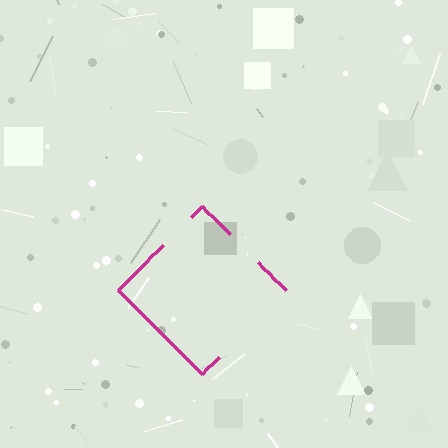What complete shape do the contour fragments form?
The contour fragments form a diamond.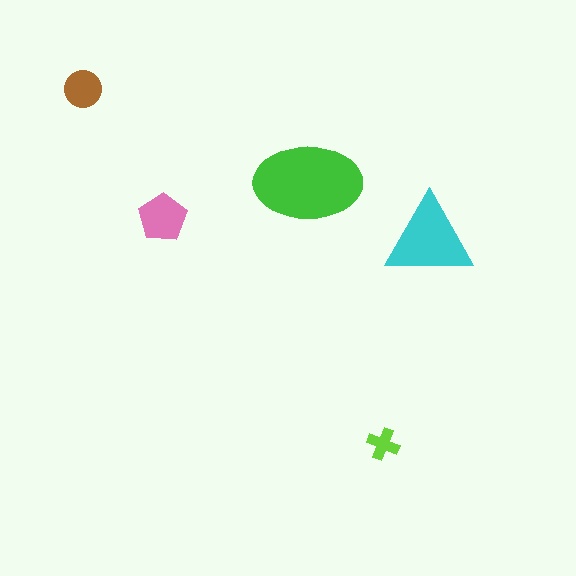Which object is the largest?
The green ellipse.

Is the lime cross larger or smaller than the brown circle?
Smaller.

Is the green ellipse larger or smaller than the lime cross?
Larger.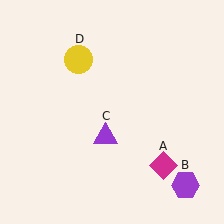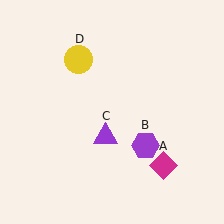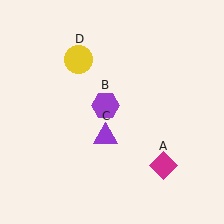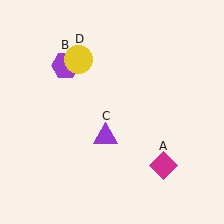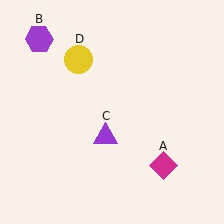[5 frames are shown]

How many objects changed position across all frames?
1 object changed position: purple hexagon (object B).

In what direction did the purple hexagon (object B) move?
The purple hexagon (object B) moved up and to the left.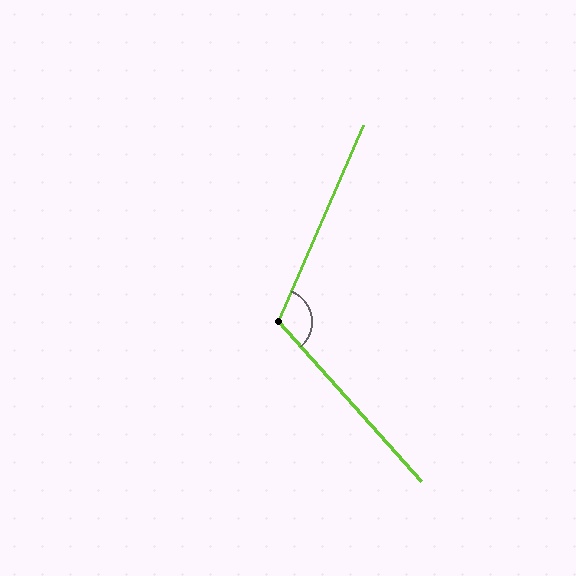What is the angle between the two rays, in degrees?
Approximately 115 degrees.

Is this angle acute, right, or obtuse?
It is obtuse.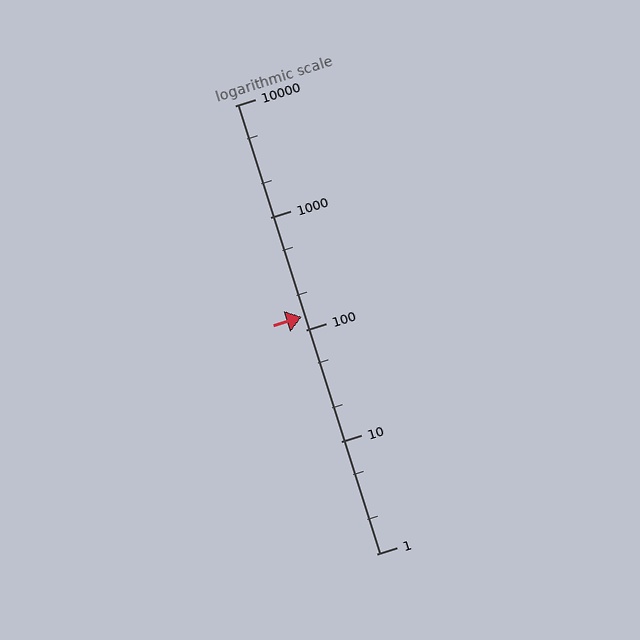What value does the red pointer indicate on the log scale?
The pointer indicates approximately 130.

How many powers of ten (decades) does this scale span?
The scale spans 4 decades, from 1 to 10000.